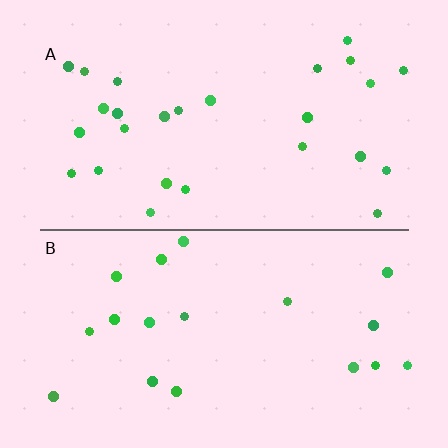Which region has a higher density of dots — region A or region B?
A (the top).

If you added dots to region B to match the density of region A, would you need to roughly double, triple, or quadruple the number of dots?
Approximately double.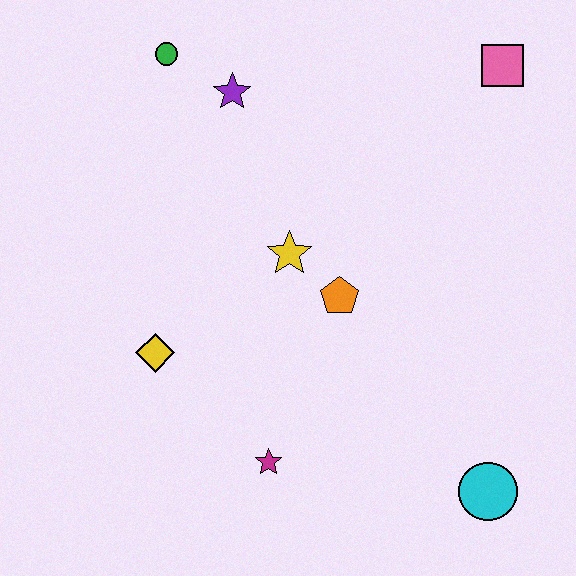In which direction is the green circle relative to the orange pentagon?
The green circle is above the orange pentagon.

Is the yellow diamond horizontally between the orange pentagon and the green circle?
No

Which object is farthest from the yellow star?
The cyan circle is farthest from the yellow star.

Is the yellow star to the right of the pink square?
No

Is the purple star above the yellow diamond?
Yes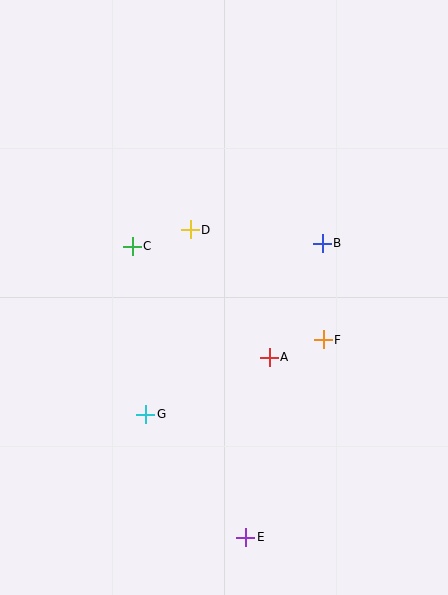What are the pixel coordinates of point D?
Point D is at (190, 230).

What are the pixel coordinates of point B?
Point B is at (322, 243).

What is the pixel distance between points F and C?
The distance between F and C is 213 pixels.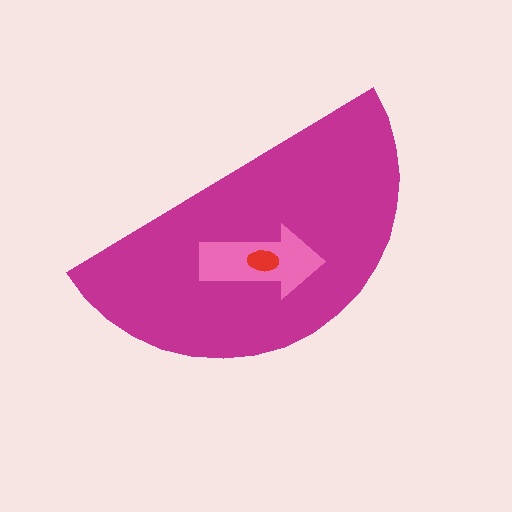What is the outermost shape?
The magenta semicircle.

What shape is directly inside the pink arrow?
The red ellipse.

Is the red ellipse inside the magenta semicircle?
Yes.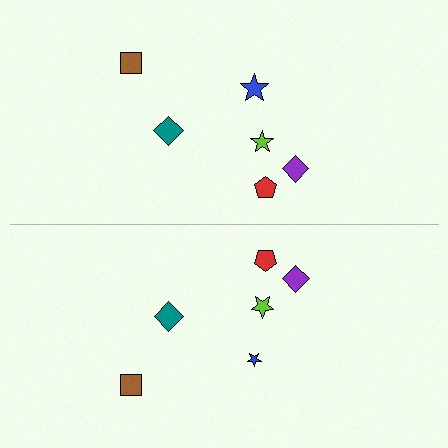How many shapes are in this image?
There are 12 shapes in this image.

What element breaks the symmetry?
The blue star on the bottom side has a different size than its mirror counterpart.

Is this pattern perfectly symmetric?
No, the pattern is not perfectly symmetric. The blue star on the bottom side has a different size than its mirror counterpart.